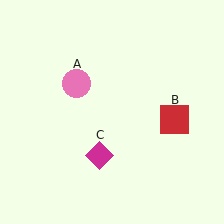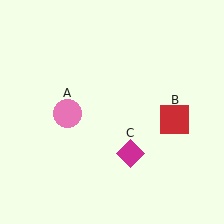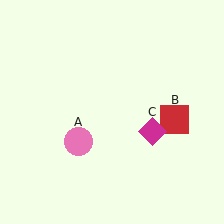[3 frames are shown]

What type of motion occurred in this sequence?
The pink circle (object A), magenta diamond (object C) rotated counterclockwise around the center of the scene.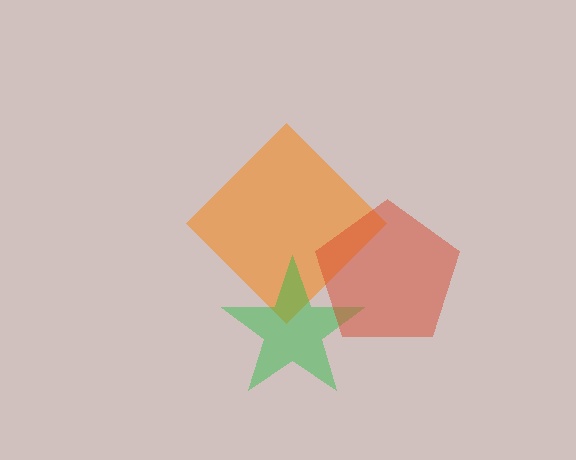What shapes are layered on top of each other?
The layered shapes are: an orange diamond, a green star, a red pentagon.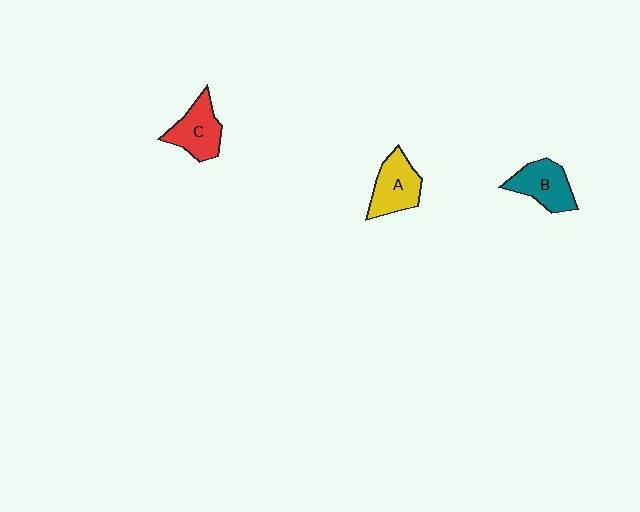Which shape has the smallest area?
Shape B (teal).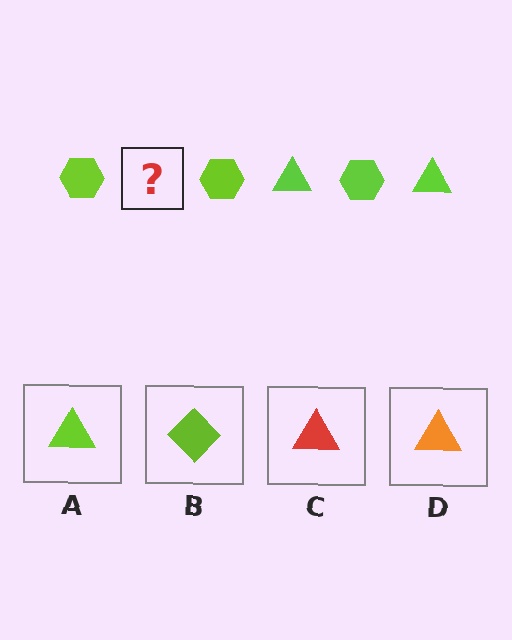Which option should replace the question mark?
Option A.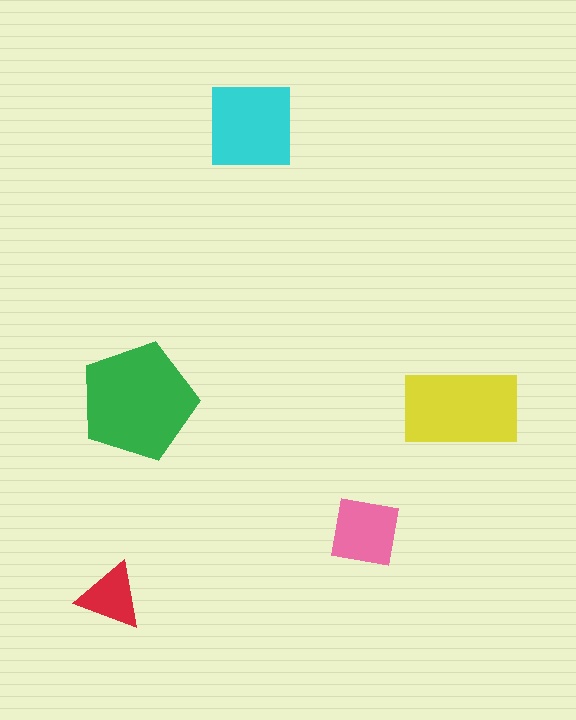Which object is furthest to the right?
The yellow rectangle is rightmost.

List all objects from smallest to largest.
The red triangle, the pink square, the cyan square, the yellow rectangle, the green pentagon.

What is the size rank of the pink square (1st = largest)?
4th.